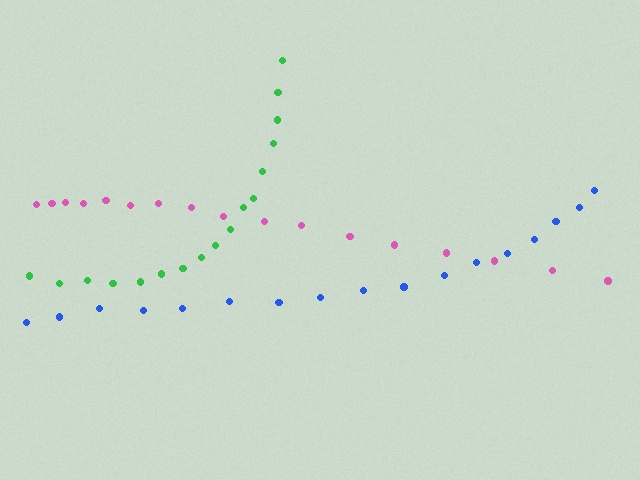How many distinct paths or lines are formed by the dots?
There are 3 distinct paths.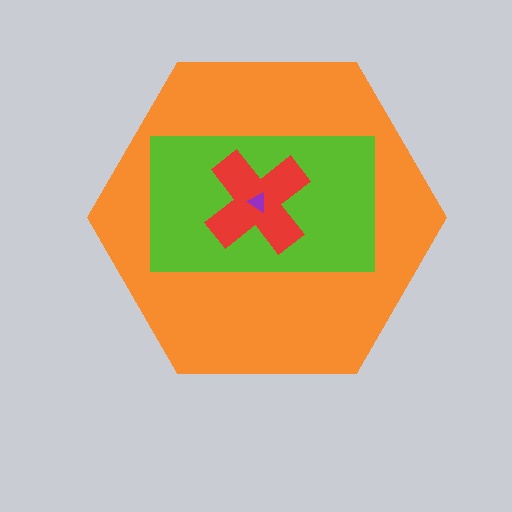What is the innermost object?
The purple triangle.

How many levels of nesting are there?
4.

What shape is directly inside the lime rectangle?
The red cross.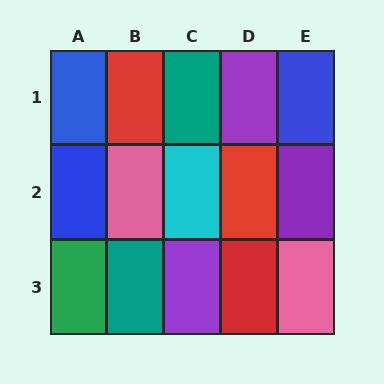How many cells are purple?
3 cells are purple.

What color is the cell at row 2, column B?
Pink.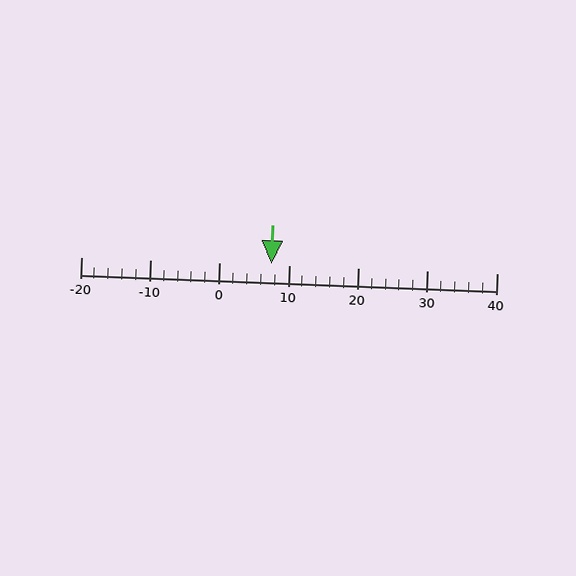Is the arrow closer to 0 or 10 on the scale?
The arrow is closer to 10.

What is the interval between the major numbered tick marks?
The major tick marks are spaced 10 units apart.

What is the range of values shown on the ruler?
The ruler shows values from -20 to 40.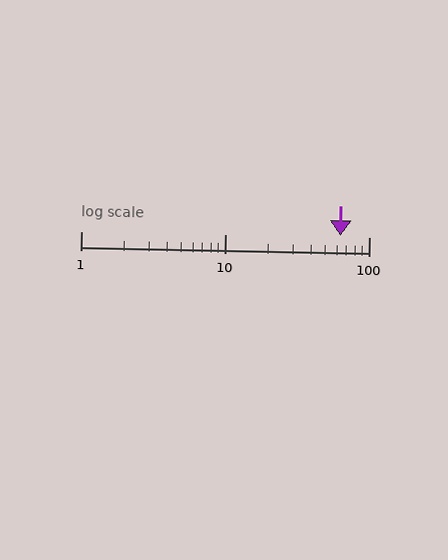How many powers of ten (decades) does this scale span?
The scale spans 2 decades, from 1 to 100.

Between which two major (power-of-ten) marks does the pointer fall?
The pointer is between 10 and 100.